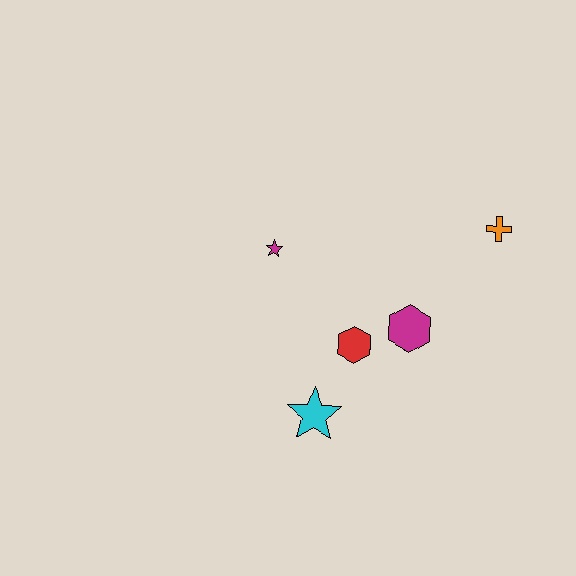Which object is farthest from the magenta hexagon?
The magenta star is farthest from the magenta hexagon.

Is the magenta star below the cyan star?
No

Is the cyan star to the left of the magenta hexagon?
Yes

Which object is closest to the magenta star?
The red hexagon is closest to the magenta star.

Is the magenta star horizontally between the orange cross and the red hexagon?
No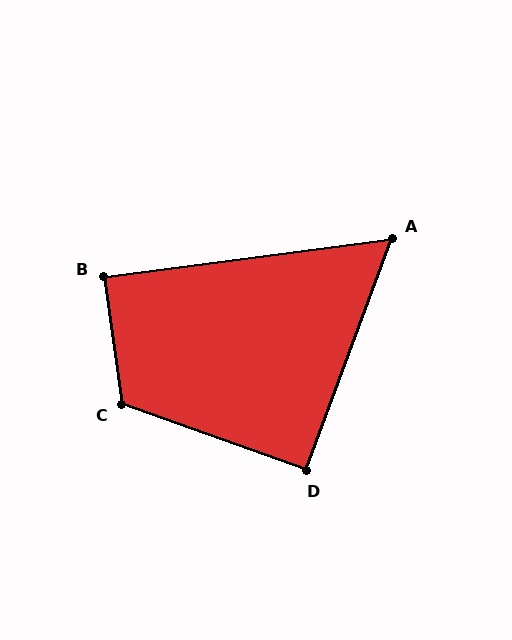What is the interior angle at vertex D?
Approximately 90 degrees (approximately right).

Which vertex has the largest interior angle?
C, at approximately 118 degrees.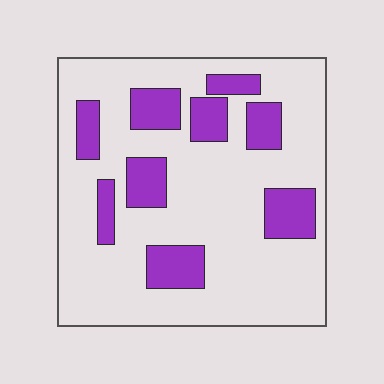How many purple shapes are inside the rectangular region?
9.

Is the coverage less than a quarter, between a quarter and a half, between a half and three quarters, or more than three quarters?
Less than a quarter.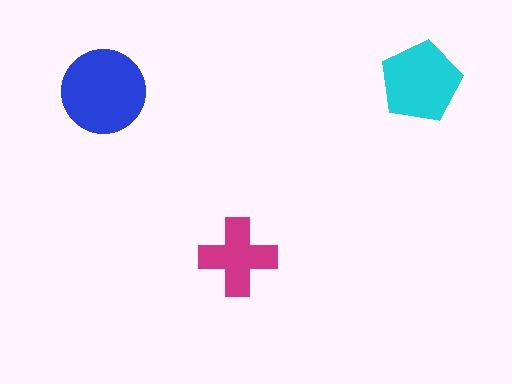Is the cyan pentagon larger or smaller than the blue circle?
Smaller.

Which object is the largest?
The blue circle.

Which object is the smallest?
The magenta cross.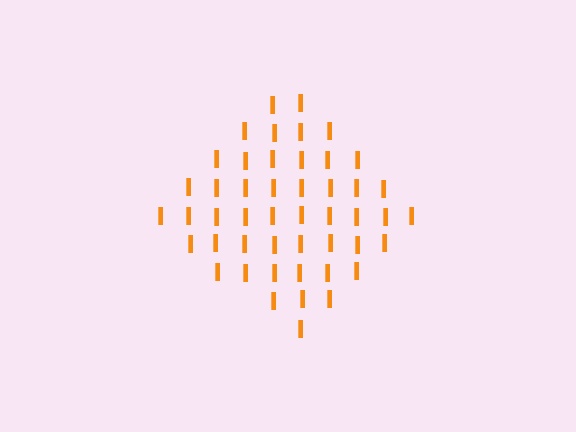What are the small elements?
The small elements are letter I's.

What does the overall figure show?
The overall figure shows a diamond.